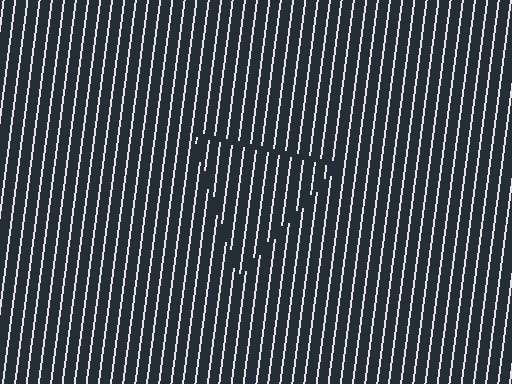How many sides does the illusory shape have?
3 sides — the line-ends trace a triangle.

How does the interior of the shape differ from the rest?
The interior of the shape contains the same grating, shifted by half a period — the contour is defined by the phase discontinuity where line-ends from the inner and outer gratings abut.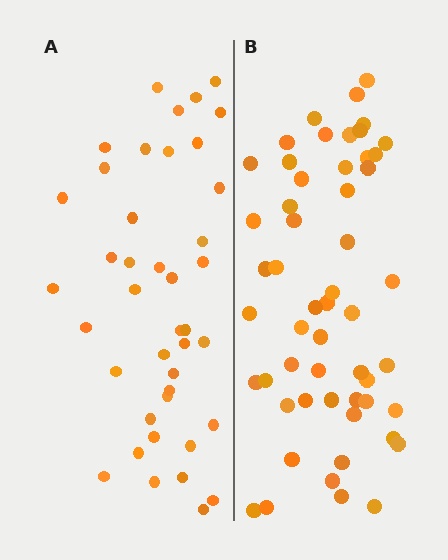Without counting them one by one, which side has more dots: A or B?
Region B (the right region) has more dots.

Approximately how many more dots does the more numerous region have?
Region B has approximately 15 more dots than region A.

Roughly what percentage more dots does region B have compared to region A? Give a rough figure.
About 30% more.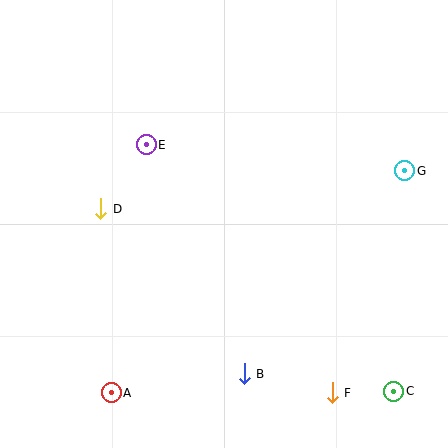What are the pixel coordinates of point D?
Point D is at (101, 209).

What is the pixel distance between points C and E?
The distance between C and E is 349 pixels.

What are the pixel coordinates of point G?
Point G is at (405, 171).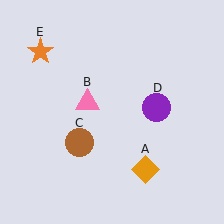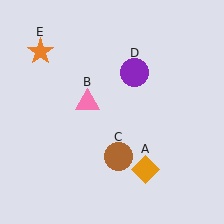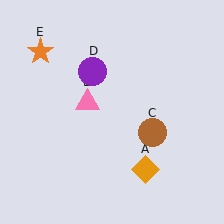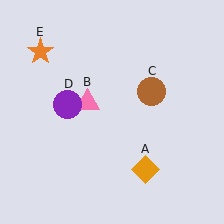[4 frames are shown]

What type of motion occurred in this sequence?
The brown circle (object C), purple circle (object D) rotated counterclockwise around the center of the scene.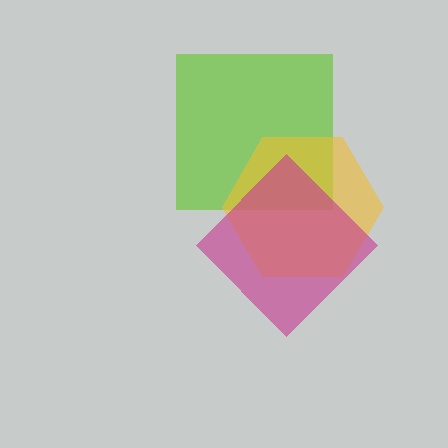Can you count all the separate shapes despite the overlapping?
Yes, there are 3 separate shapes.